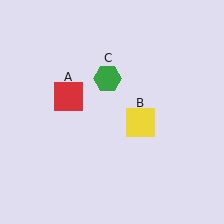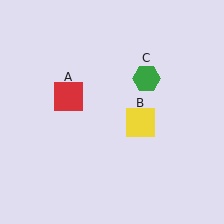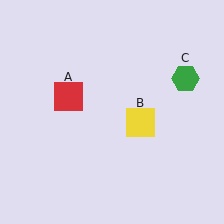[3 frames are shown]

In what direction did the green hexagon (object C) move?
The green hexagon (object C) moved right.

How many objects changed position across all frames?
1 object changed position: green hexagon (object C).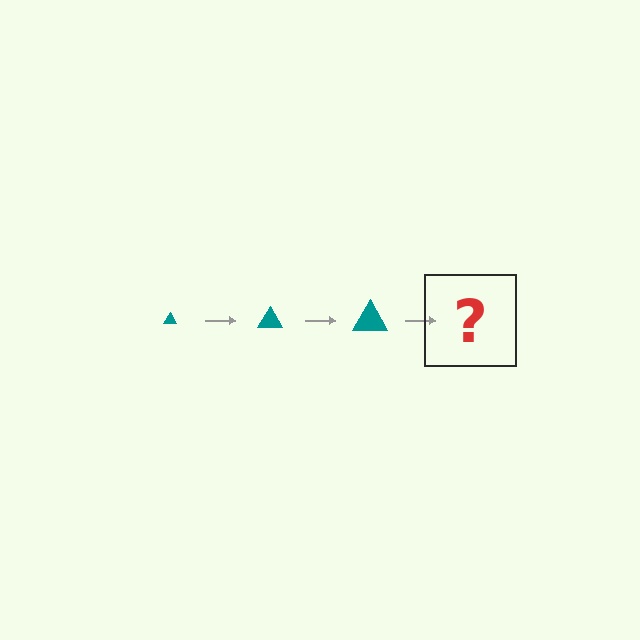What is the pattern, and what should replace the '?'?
The pattern is that the triangle gets progressively larger each step. The '?' should be a teal triangle, larger than the previous one.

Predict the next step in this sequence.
The next step is a teal triangle, larger than the previous one.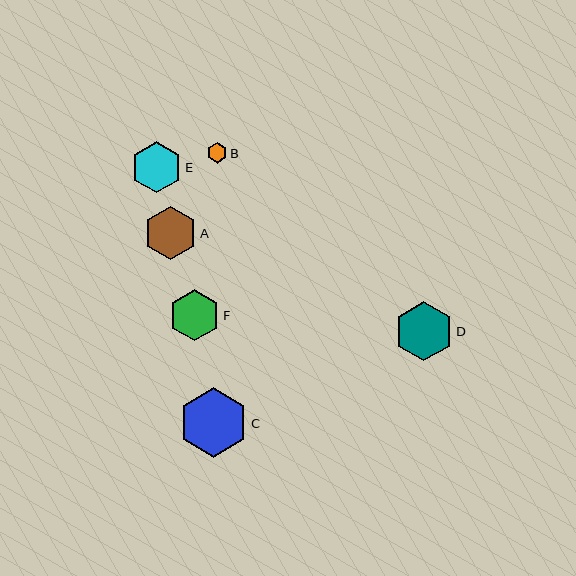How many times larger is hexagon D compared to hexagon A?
Hexagon D is approximately 1.1 times the size of hexagon A.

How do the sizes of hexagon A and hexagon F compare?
Hexagon A and hexagon F are approximately the same size.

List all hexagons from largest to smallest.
From largest to smallest: C, D, A, E, F, B.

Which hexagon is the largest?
Hexagon C is the largest with a size of approximately 70 pixels.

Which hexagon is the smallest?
Hexagon B is the smallest with a size of approximately 20 pixels.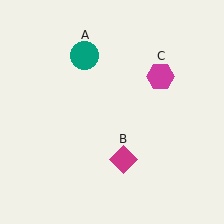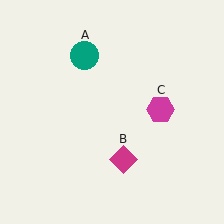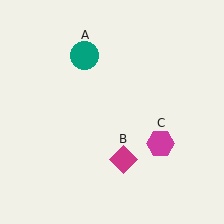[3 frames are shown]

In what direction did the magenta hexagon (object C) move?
The magenta hexagon (object C) moved down.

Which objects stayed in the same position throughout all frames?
Teal circle (object A) and magenta diamond (object B) remained stationary.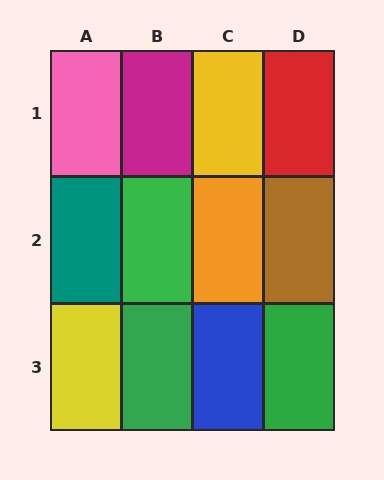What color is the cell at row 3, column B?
Green.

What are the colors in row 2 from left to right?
Teal, green, orange, brown.